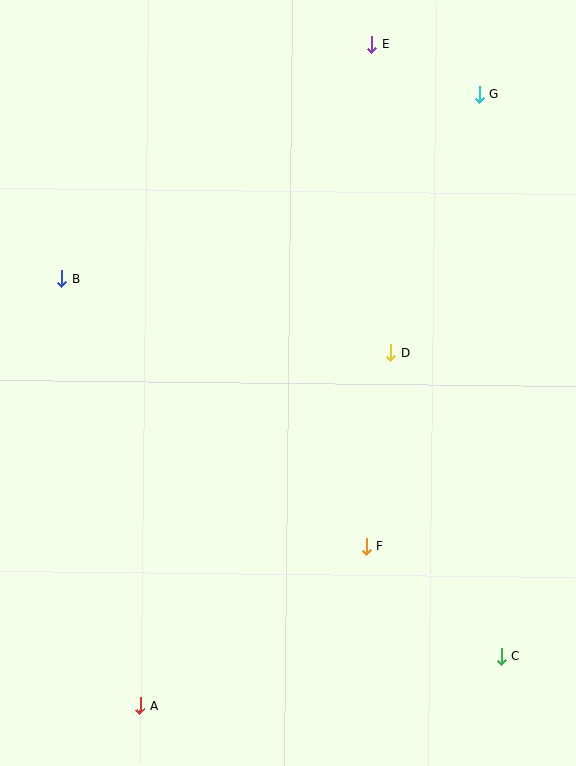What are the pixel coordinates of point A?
Point A is at (140, 706).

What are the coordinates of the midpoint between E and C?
The midpoint between E and C is at (436, 350).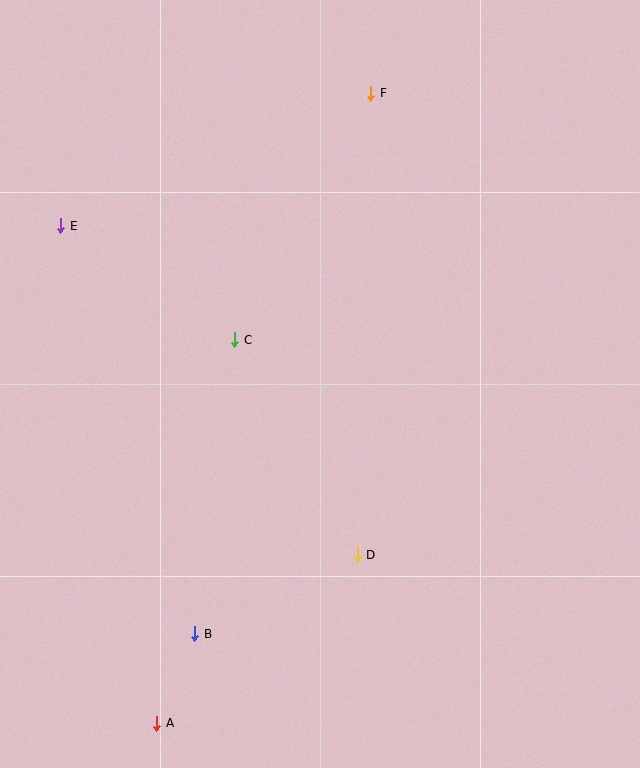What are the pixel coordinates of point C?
Point C is at (235, 340).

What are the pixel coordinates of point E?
Point E is at (60, 226).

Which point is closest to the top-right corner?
Point F is closest to the top-right corner.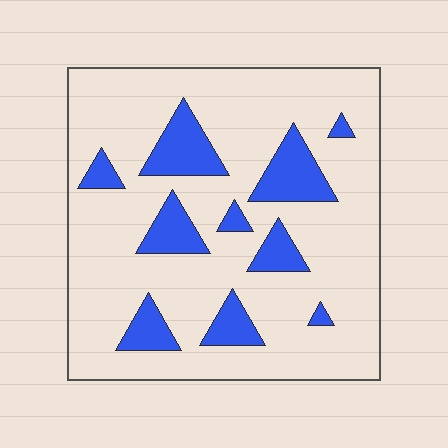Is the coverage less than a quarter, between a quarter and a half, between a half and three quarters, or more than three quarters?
Less than a quarter.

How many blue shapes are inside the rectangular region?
10.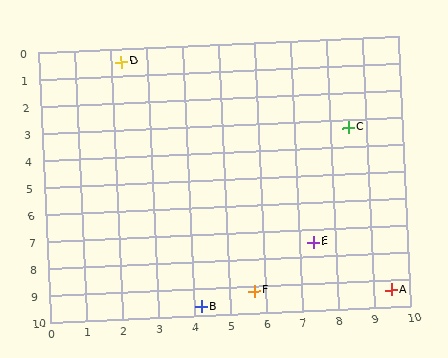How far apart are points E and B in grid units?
Points E and B are about 3.9 grid units apart.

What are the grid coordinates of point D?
Point D is at approximately (2.3, 0.5).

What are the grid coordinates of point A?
Point A is at approximately (9.5, 9.4).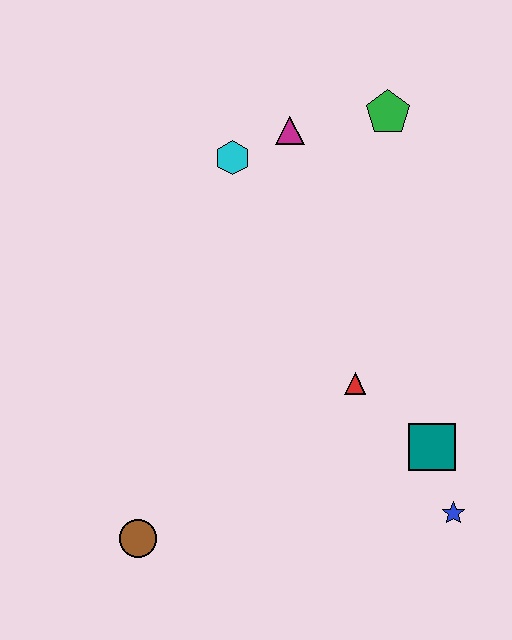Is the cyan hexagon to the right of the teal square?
No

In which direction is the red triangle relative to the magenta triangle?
The red triangle is below the magenta triangle.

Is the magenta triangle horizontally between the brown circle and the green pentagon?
Yes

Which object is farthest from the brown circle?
The green pentagon is farthest from the brown circle.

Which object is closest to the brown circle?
The red triangle is closest to the brown circle.